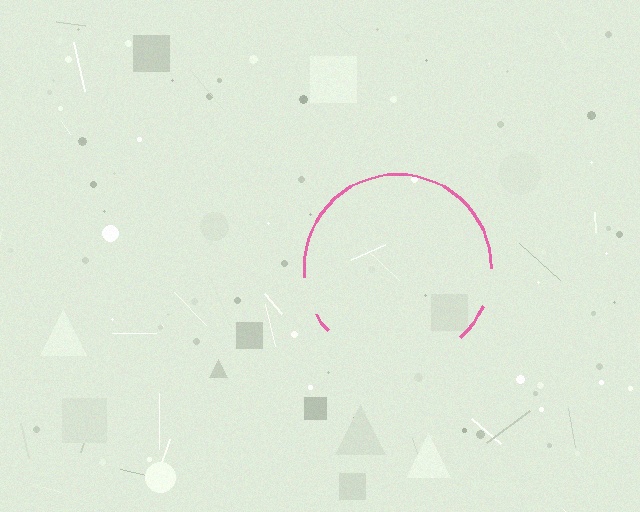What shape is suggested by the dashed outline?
The dashed outline suggests a circle.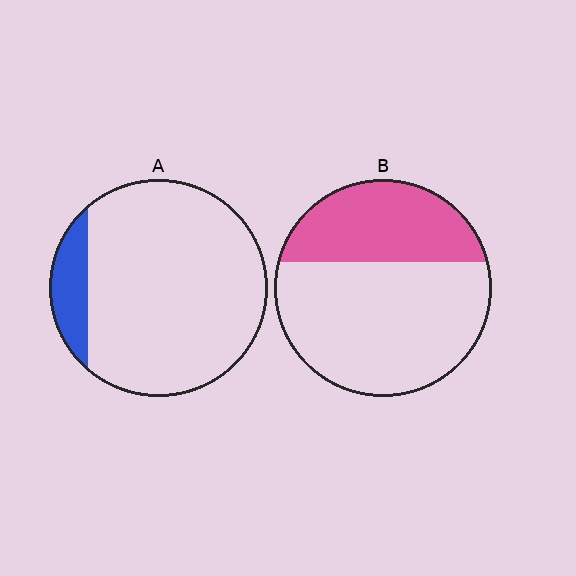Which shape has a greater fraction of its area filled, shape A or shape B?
Shape B.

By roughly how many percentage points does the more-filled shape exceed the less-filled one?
By roughly 25 percentage points (B over A).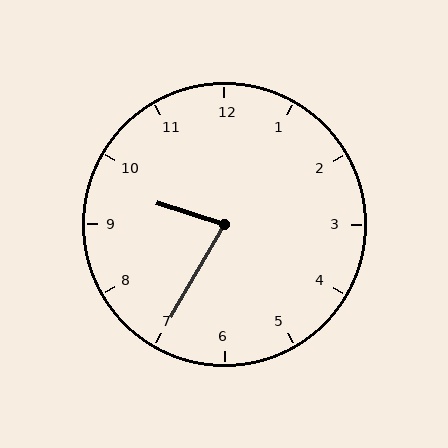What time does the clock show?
9:35.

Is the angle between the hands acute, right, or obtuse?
It is acute.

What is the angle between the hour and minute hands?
Approximately 78 degrees.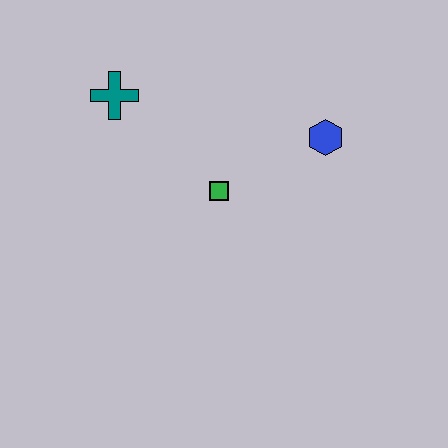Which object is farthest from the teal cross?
The blue hexagon is farthest from the teal cross.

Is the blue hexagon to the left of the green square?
No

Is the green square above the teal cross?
No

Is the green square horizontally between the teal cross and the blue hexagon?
Yes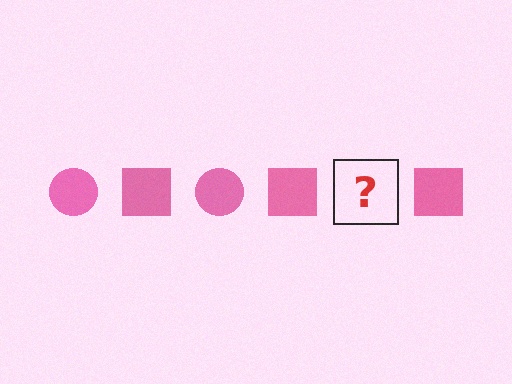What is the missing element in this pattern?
The missing element is a pink circle.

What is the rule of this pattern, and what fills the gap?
The rule is that the pattern cycles through circle, square shapes in pink. The gap should be filled with a pink circle.